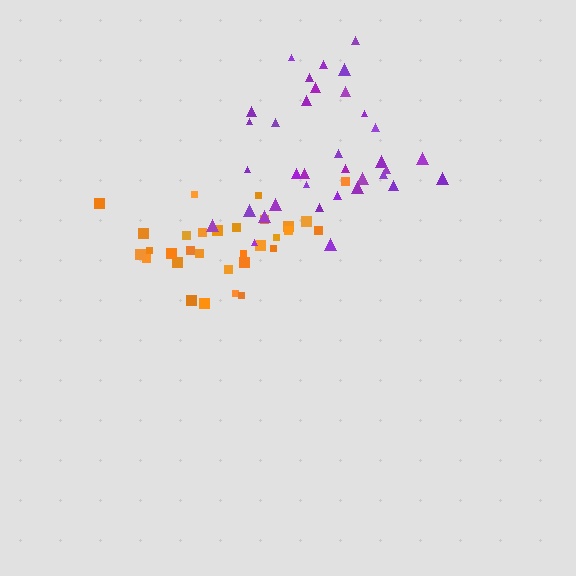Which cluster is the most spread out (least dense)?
Purple.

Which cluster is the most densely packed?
Orange.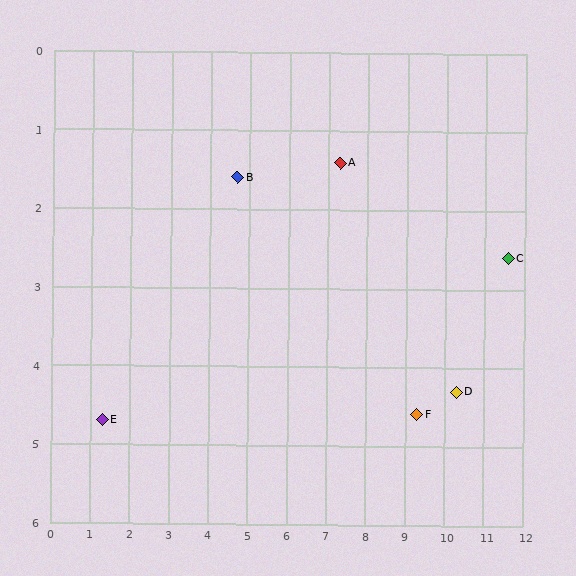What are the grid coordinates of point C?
Point C is at approximately (11.6, 2.6).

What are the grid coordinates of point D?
Point D is at approximately (10.3, 4.3).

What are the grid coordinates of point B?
Point B is at approximately (4.7, 1.6).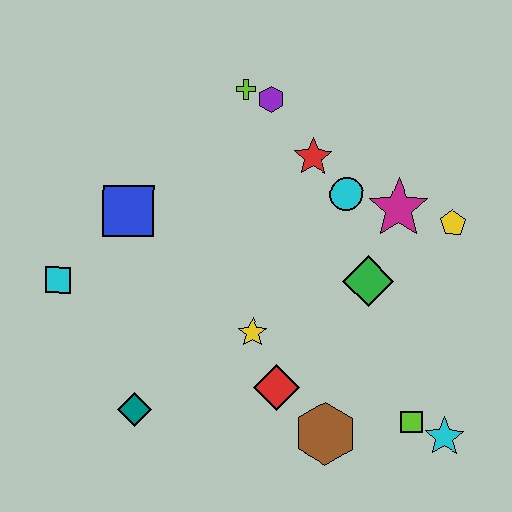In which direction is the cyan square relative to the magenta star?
The cyan square is to the left of the magenta star.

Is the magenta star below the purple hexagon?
Yes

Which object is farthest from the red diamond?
The lime cross is farthest from the red diamond.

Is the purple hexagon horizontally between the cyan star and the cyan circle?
No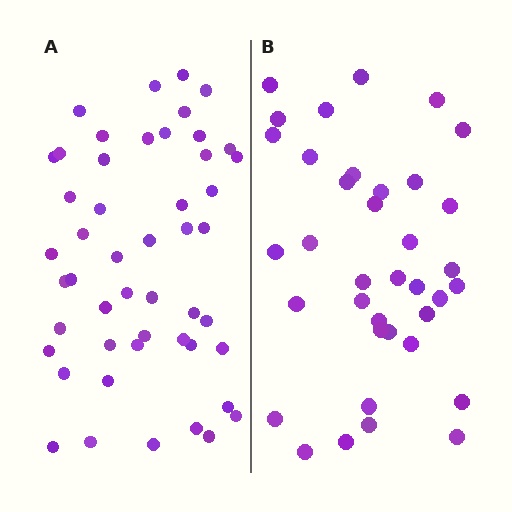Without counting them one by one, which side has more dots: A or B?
Region A (the left region) has more dots.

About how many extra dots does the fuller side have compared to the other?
Region A has roughly 12 or so more dots than region B.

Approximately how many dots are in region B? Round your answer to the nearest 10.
About 40 dots. (The exact count is 37, which rounds to 40.)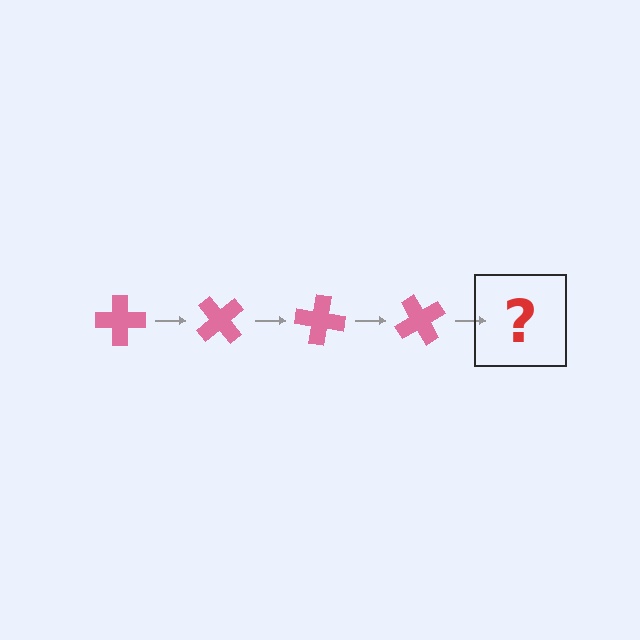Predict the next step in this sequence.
The next step is a pink cross rotated 200 degrees.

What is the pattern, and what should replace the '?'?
The pattern is that the cross rotates 50 degrees each step. The '?' should be a pink cross rotated 200 degrees.